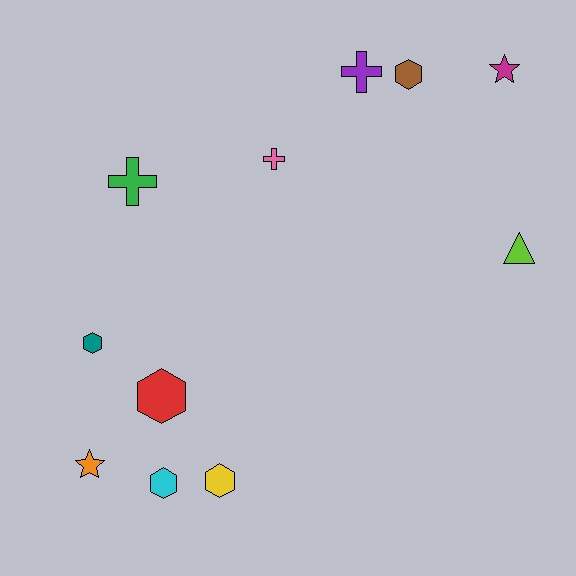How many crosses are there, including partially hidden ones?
There are 3 crosses.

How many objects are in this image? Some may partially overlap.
There are 11 objects.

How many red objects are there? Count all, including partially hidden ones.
There is 1 red object.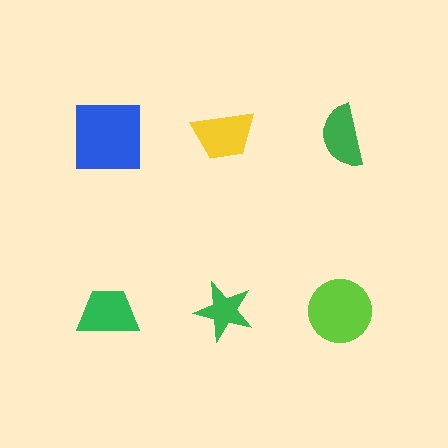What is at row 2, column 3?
A lime circle.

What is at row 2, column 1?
A green trapezoid.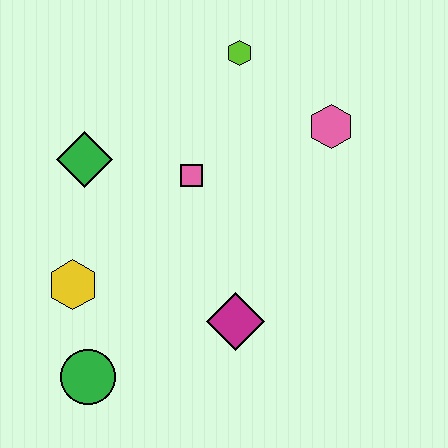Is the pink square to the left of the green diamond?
No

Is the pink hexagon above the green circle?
Yes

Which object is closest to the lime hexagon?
The pink hexagon is closest to the lime hexagon.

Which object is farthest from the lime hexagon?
The green circle is farthest from the lime hexagon.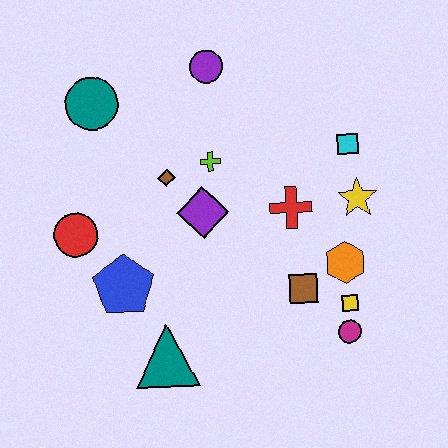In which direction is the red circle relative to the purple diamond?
The red circle is to the left of the purple diamond.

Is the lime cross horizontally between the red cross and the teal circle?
Yes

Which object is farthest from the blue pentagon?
The cyan square is farthest from the blue pentagon.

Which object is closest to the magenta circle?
The yellow square is closest to the magenta circle.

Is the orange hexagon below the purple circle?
Yes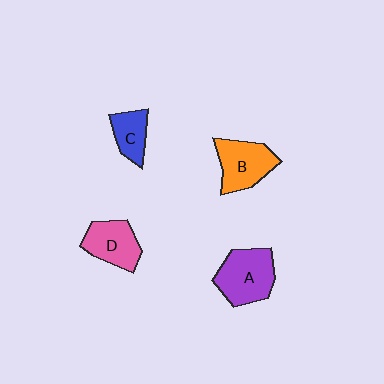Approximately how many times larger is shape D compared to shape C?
Approximately 1.4 times.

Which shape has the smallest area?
Shape C (blue).